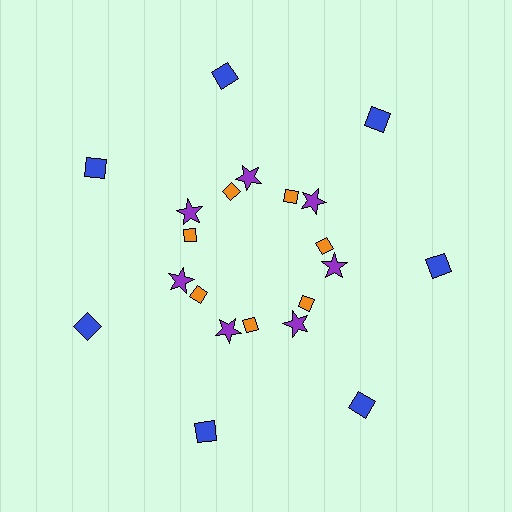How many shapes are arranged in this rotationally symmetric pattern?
There are 21 shapes, arranged in 7 groups of 3.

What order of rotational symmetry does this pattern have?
This pattern has 7-fold rotational symmetry.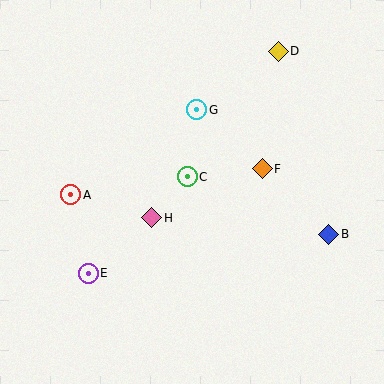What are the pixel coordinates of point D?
Point D is at (278, 51).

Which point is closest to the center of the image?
Point C at (187, 177) is closest to the center.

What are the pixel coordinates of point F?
Point F is at (262, 169).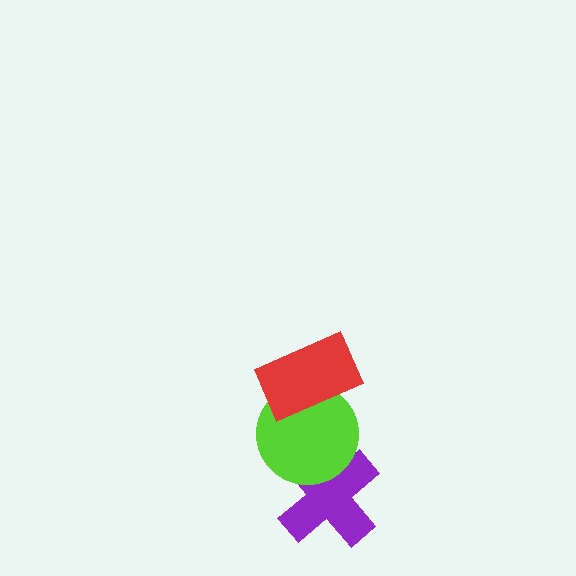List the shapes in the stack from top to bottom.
From top to bottom: the red rectangle, the lime circle, the purple cross.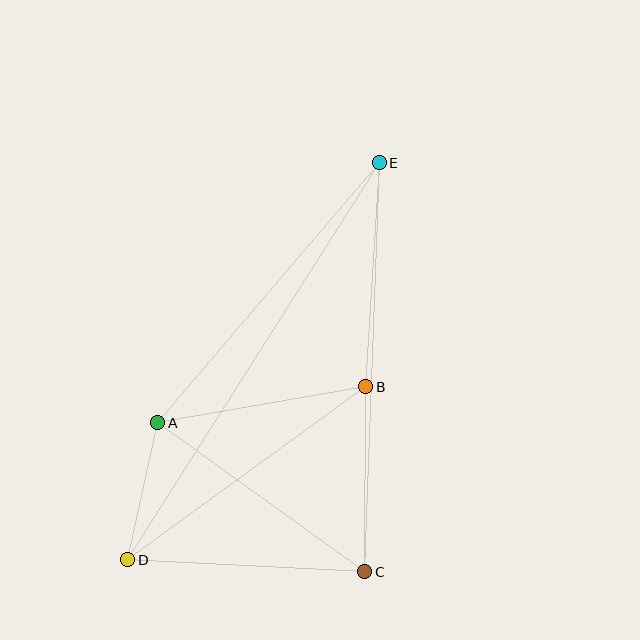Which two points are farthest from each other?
Points D and E are farthest from each other.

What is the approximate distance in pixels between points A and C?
The distance between A and C is approximately 255 pixels.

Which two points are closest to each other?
Points A and D are closest to each other.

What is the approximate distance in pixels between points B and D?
The distance between B and D is approximately 294 pixels.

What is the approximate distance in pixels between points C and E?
The distance between C and E is approximately 409 pixels.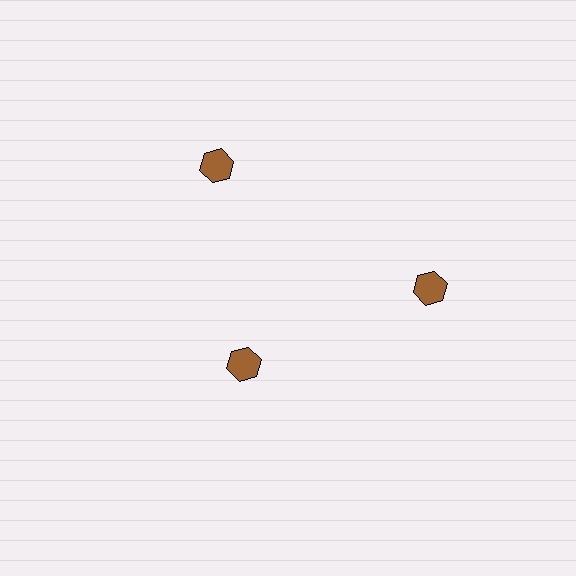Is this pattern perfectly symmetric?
No. The 3 brown hexagons are arranged in a ring, but one element near the 7 o'clock position is pulled inward toward the center, breaking the 3-fold rotational symmetry.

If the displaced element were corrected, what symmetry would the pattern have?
It would have 3-fold rotational symmetry — the pattern would map onto itself every 120 degrees.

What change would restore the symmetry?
The symmetry would be restored by moving it outward, back onto the ring so that all 3 hexagons sit at equal angles and equal distance from the center.